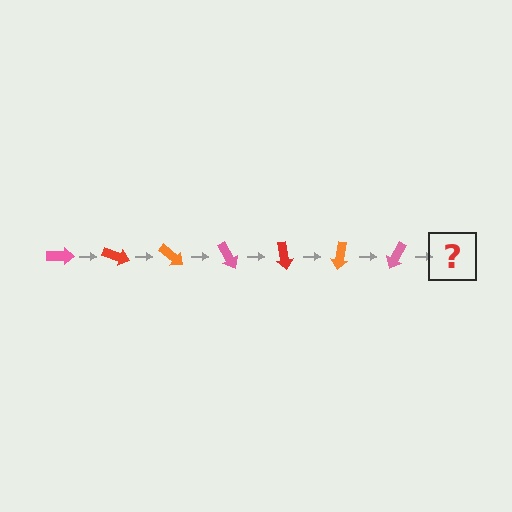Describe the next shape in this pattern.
It should be a red arrow, rotated 140 degrees from the start.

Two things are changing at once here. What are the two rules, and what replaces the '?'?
The two rules are that it rotates 20 degrees each step and the color cycles through pink, red, and orange. The '?' should be a red arrow, rotated 140 degrees from the start.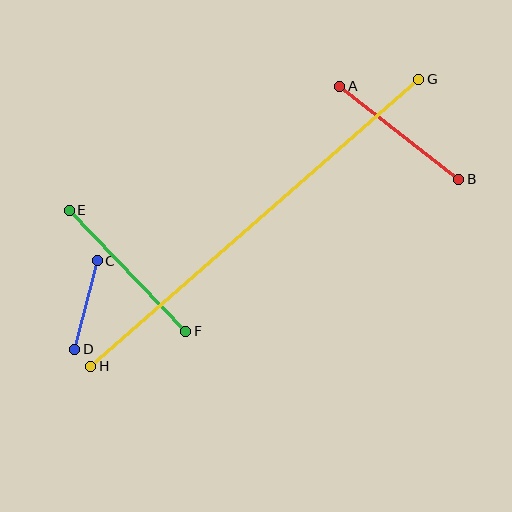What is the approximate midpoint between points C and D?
The midpoint is at approximately (86, 305) pixels.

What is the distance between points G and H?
The distance is approximately 436 pixels.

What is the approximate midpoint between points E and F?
The midpoint is at approximately (128, 271) pixels.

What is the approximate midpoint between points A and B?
The midpoint is at approximately (399, 133) pixels.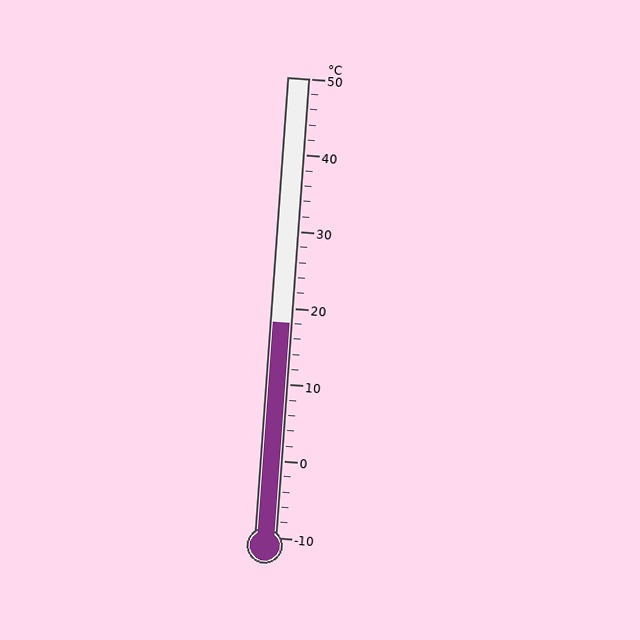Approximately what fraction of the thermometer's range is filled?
The thermometer is filled to approximately 45% of its range.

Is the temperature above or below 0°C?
The temperature is above 0°C.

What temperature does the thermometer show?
The thermometer shows approximately 18°C.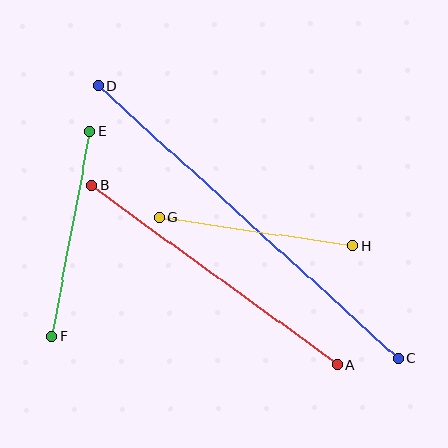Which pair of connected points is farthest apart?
Points C and D are farthest apart.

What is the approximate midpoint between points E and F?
The midpoint is at approximately (71, 234) pixels.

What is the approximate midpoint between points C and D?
The midpoint is at approximately (248, 222) pixels.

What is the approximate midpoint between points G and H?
The midpoint is at approximately (256, 232) pixels.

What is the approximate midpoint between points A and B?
The midpoint is at approximately (215, 275) pixels.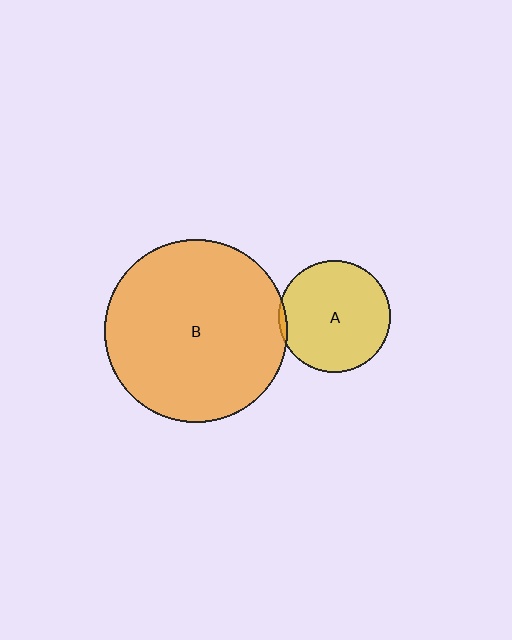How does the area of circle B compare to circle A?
Approximately 2.7 times.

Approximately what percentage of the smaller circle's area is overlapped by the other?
Approximately 5%.